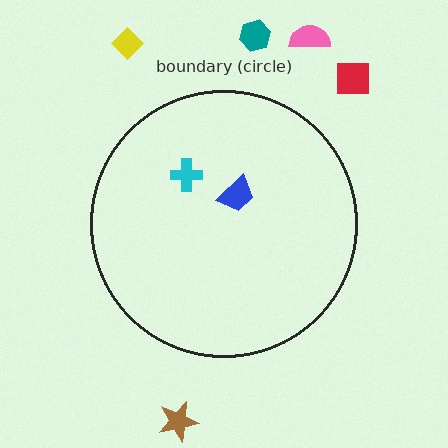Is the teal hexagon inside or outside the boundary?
Outside.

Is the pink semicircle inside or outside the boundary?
Outside.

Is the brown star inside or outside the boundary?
Outside.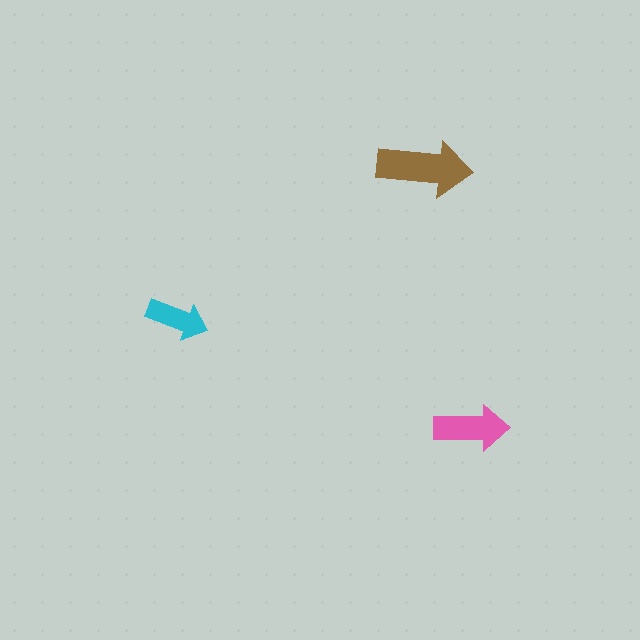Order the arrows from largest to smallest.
the brown one, the pink one, the cyan one.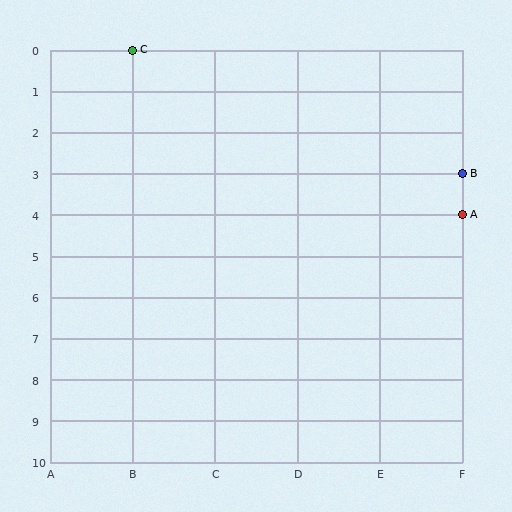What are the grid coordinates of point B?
Point B is at grid coordinates (F, 3).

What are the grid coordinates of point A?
Point A is at grid coordinates (F, 4).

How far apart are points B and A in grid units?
Points B and A are 1 row apart.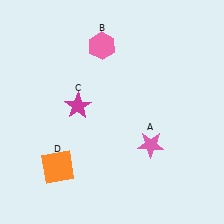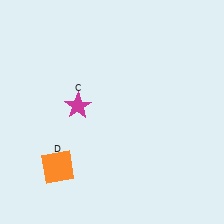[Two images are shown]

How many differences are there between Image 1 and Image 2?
There are 2 differences between the two images.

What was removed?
The pink hexagon (B), the pink star (A) were removed in Image 2.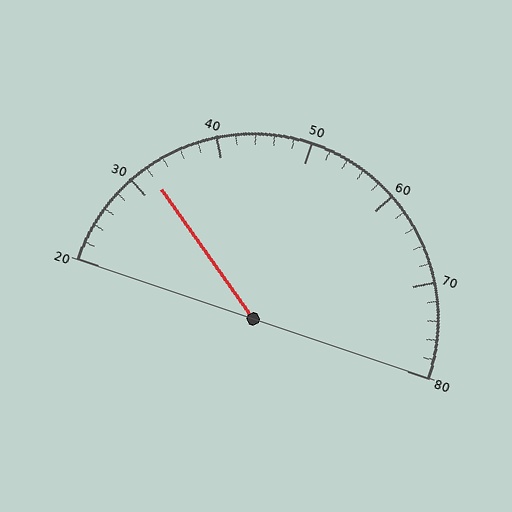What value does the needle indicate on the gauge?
The needle indicates approximately 32.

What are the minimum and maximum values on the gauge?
The gauge ranges from 20 to 80.